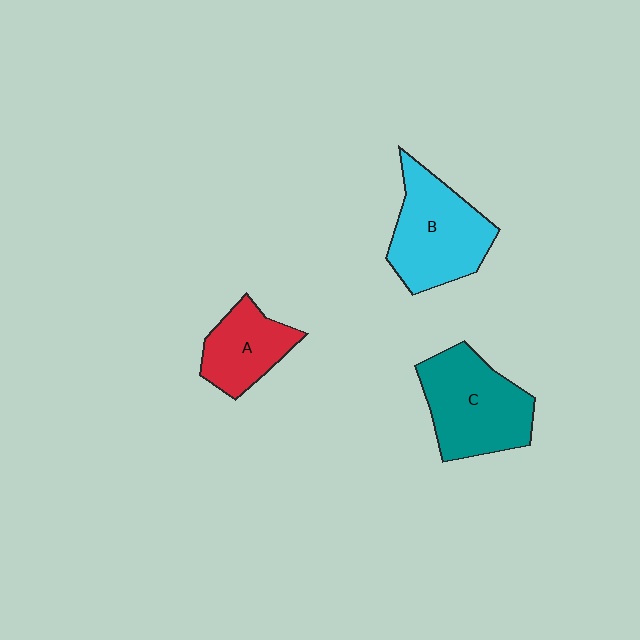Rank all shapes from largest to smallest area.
From largest to smallest: C (teal), B (cyan), A (red).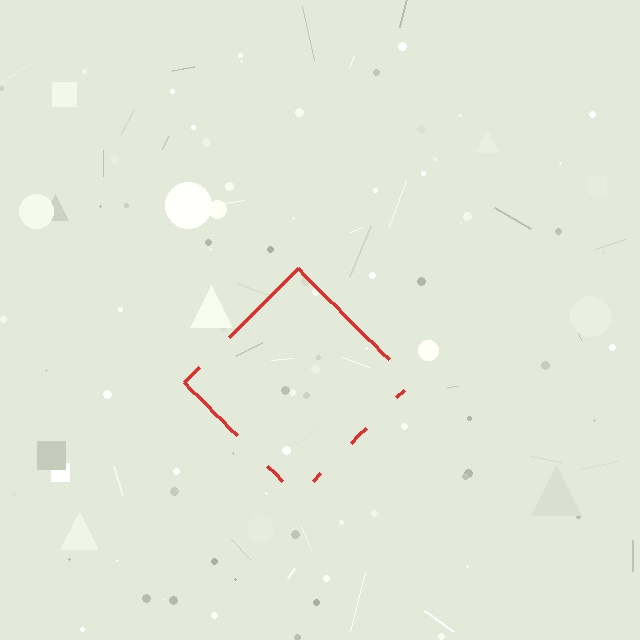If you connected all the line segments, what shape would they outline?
They would outline a diamond.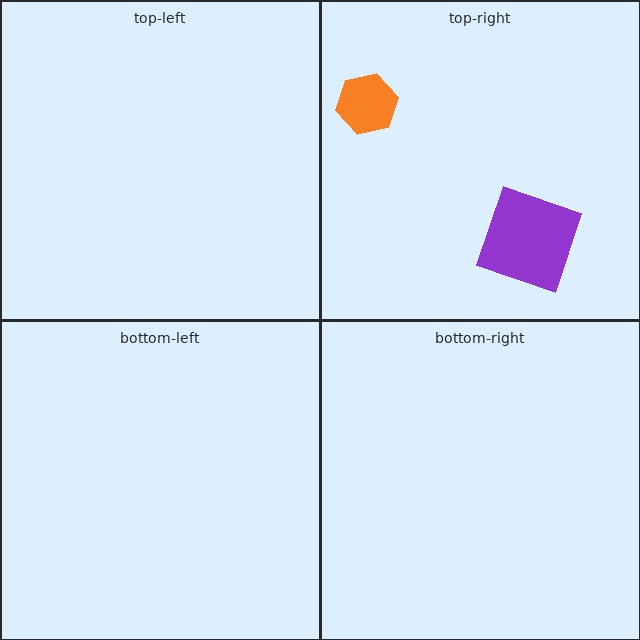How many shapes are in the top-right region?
3.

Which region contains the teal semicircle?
The top-right region.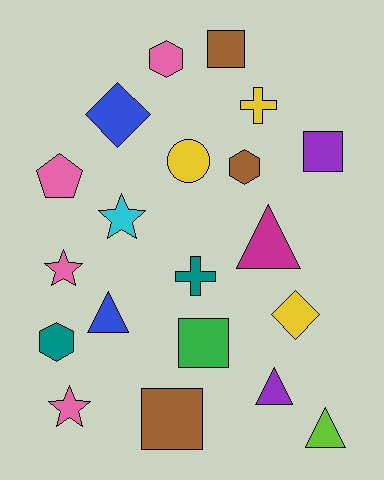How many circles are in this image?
There is 1 circle.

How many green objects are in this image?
There is 1 green object.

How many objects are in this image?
There are 20 objects.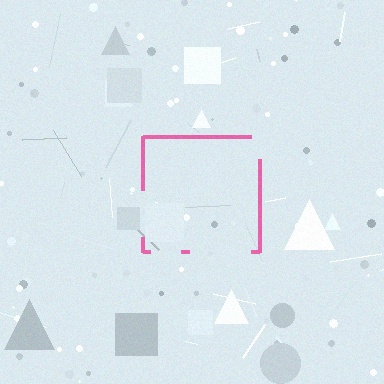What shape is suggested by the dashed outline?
The dashed outline suggests a square.